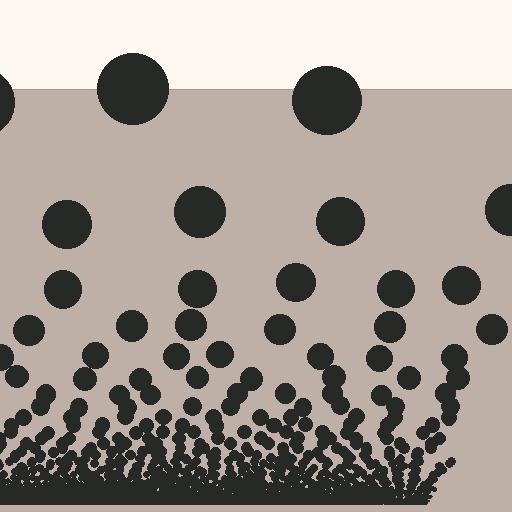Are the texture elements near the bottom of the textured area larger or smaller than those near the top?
Smaller. The gradient is inverted — elements near the bottom are smaller and denser.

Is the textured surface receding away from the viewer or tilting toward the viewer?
The surface appears to tilt toward the viewer. Texture elements get larger and sparser toward the top.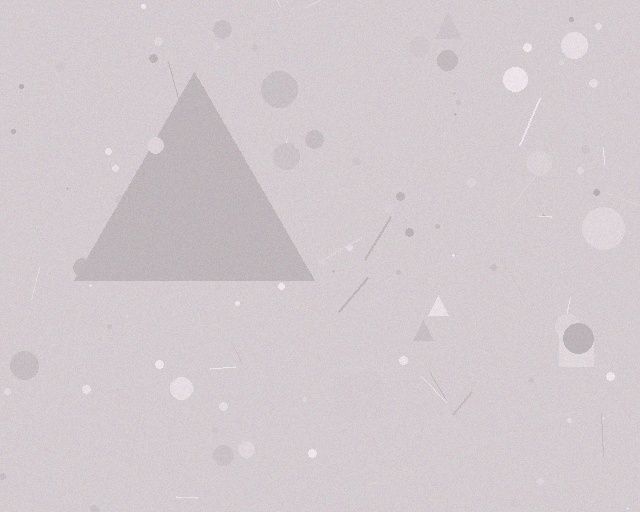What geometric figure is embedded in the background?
A triangle is embedded in the background.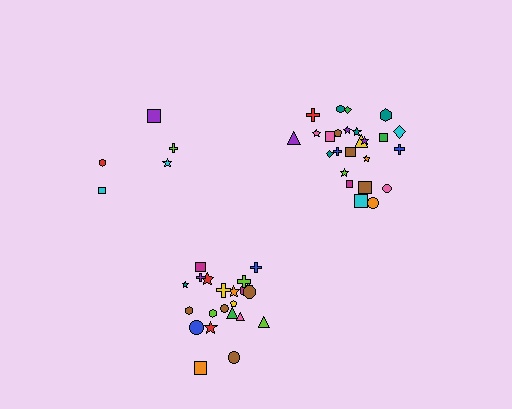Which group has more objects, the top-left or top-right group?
The top-right group.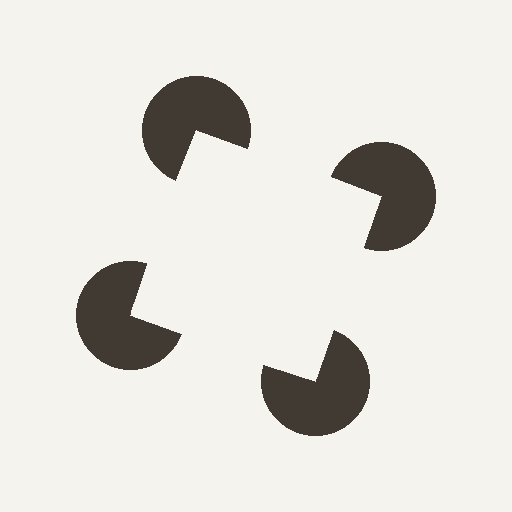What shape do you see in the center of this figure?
An illusory square — its edges are inferred from the aligned wedge cuts in the pac-man discs, not physically drawn.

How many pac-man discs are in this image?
There are 4 — one at each vertex of the illusory square.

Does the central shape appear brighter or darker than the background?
It typically appears slightly brighter than the background, even though no actual brightness change is drawn.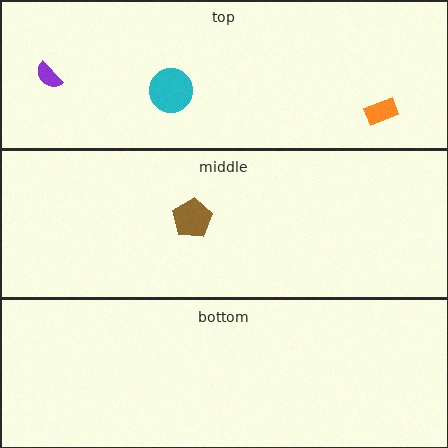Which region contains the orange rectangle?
The top region.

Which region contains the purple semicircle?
The top region.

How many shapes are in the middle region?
1.